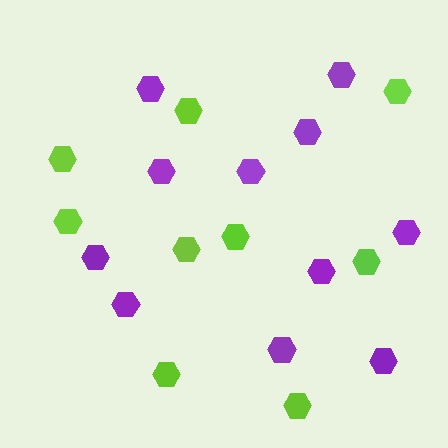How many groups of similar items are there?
There are 2 groups: one group of purple hexagons (11) and one group of lime hexagons (9).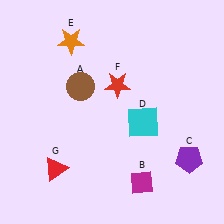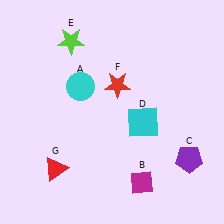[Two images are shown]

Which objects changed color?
A changed from brown to cyan. E changed from orange to lime.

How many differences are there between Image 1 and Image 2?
There are 2 differences between the two images.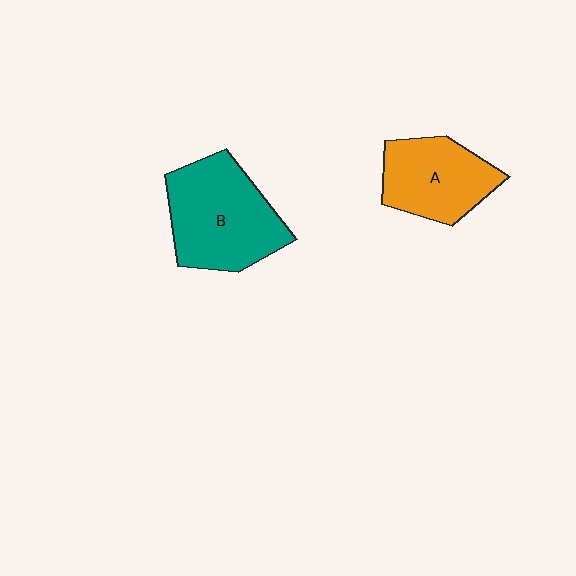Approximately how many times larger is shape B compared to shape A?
Approximately 1.3 times.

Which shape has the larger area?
Shape B (teal).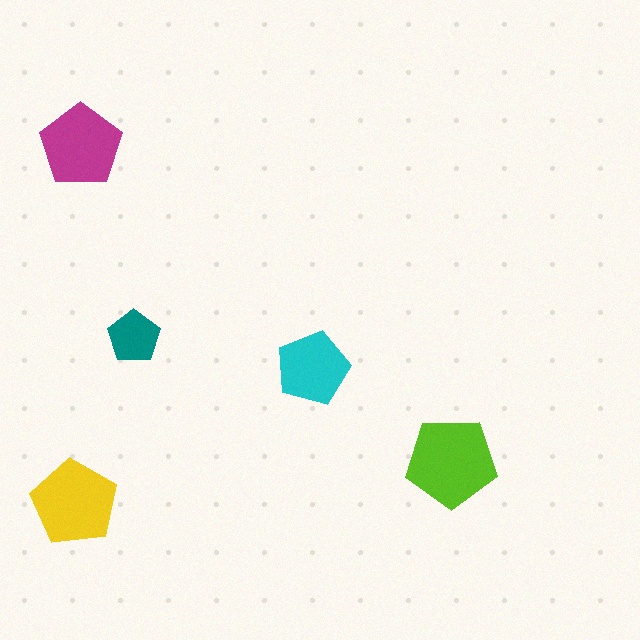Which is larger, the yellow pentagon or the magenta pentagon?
The yellow one.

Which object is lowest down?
The yellow pentagon is bottommost.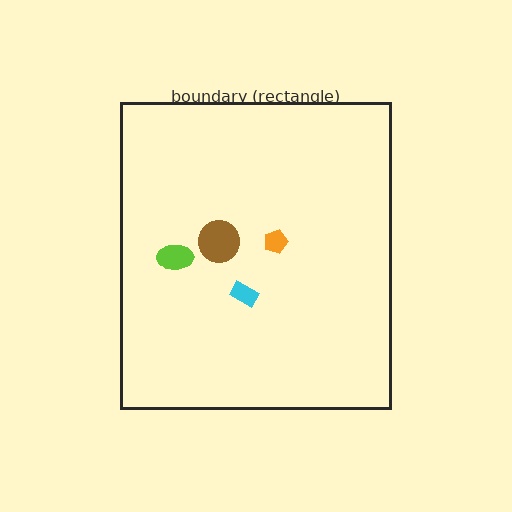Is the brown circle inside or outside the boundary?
Inside.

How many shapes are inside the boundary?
4 inside, 0 outside.